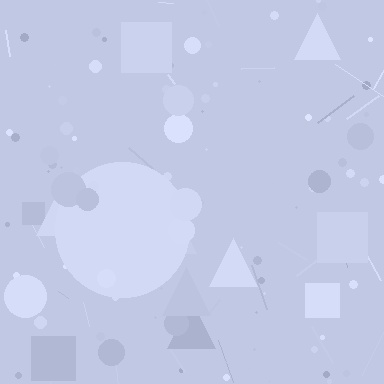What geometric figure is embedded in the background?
A circle is embedded in the background.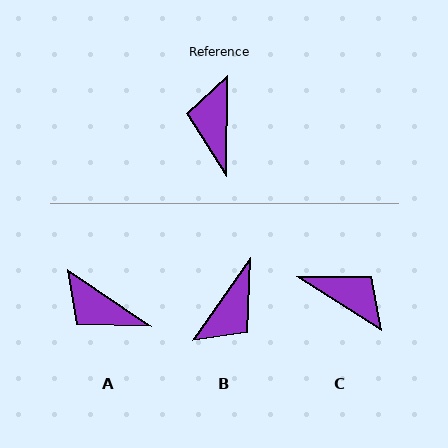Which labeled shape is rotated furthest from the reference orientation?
B, about 146 degrees away.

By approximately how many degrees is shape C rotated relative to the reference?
Approximately 122 degrees clockwise.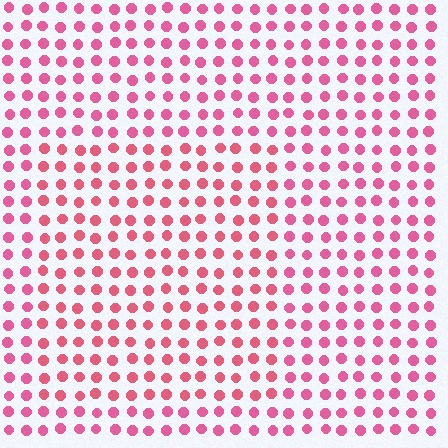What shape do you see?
I see a rectangle.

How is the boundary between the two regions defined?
The boundary is defined purely by a slight shift in hue (about 15 degrees). Spacing, size, and orientation are identical on both sides.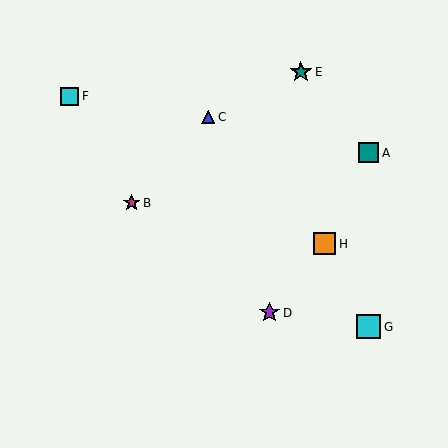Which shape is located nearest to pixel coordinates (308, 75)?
The teal star (labeled E) at (301, 72) is nearest to that location.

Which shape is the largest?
The cyan square (labeled G) is the largest.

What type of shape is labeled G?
Shape G is a cyan square.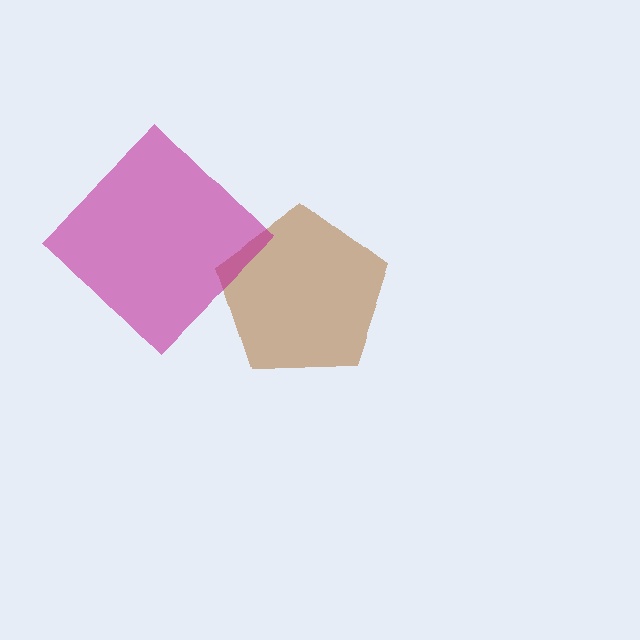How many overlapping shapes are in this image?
There are 2 overlapping shapes in the image.